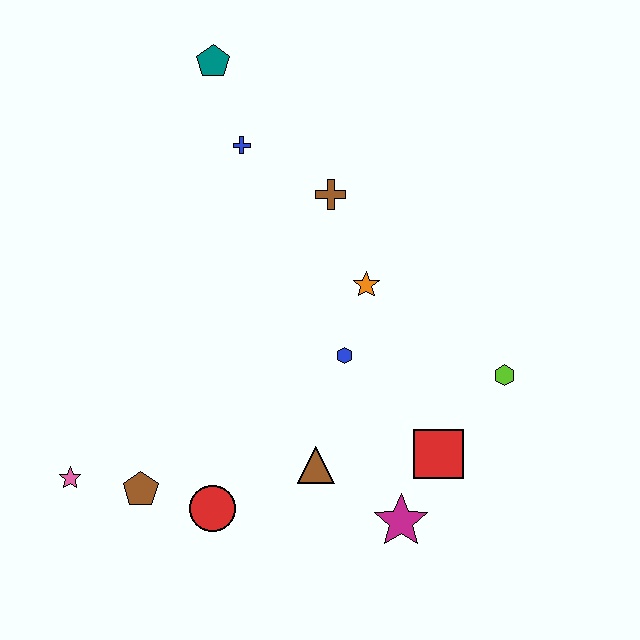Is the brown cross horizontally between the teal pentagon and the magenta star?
Yes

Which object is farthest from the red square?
The teal pentagon is farthest from the red square.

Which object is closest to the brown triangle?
The magenta star is closest to the brown triangle.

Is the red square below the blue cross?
Yes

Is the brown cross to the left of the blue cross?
No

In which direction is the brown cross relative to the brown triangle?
The brown cross is above the brown triangle.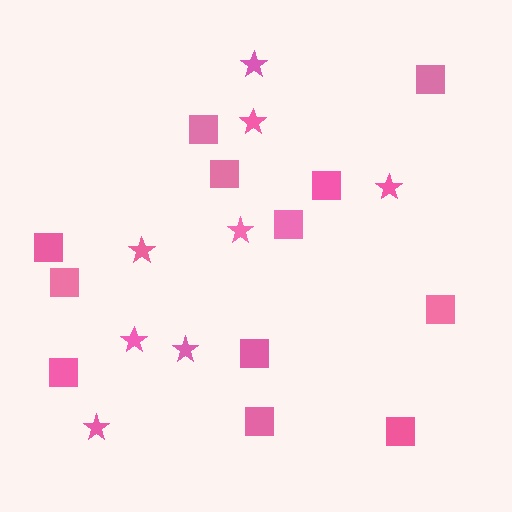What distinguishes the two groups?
There are 2 groups: one group of squares (12) and one group of stars (8).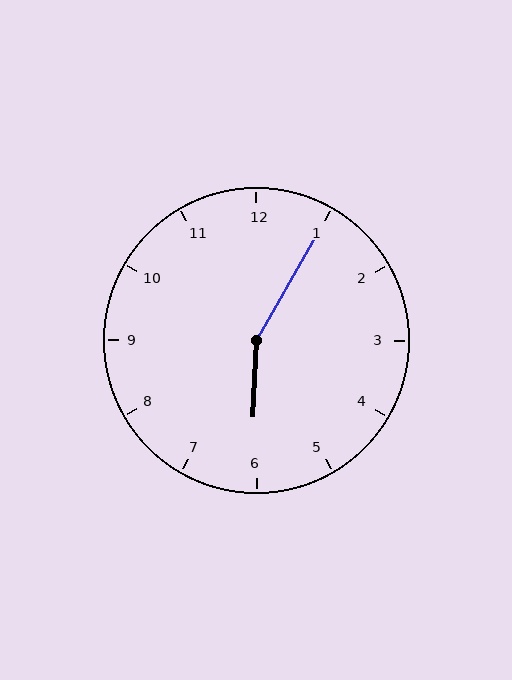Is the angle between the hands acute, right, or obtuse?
It is obtuse.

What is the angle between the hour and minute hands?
Approximately 152 degrees.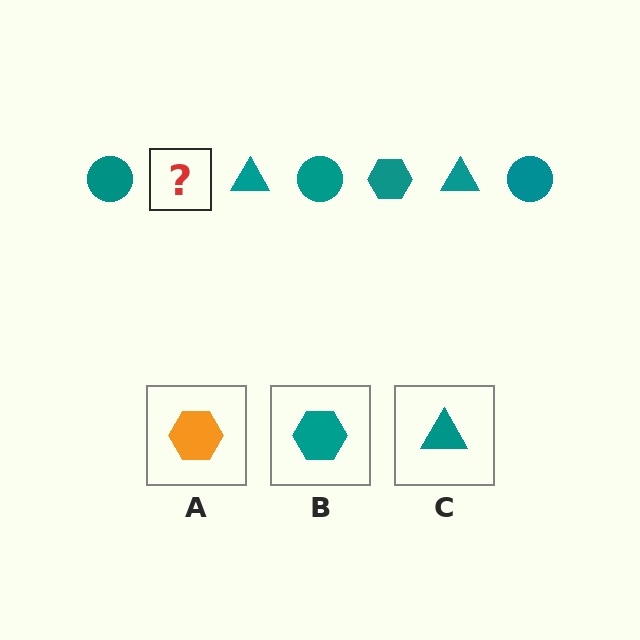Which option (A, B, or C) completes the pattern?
B.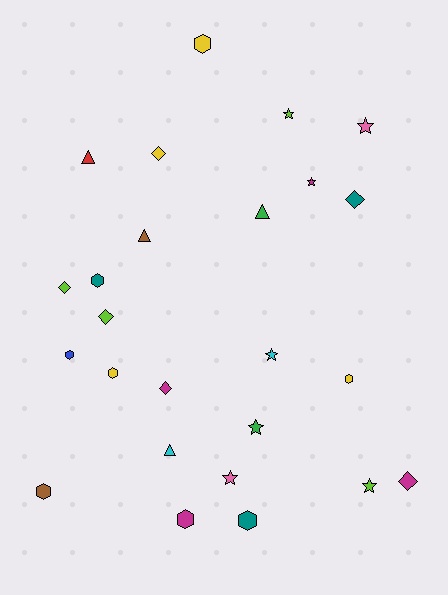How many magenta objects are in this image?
There are 4 magenta objects.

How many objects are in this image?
There are 25 objects.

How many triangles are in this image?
There are 4 triangles.